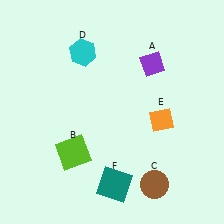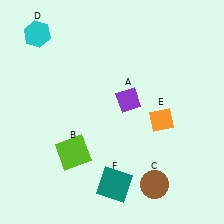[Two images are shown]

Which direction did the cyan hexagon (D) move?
The cyan hexagon (D) moved left.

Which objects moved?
The objects that moved are: the purple diamond (A), the cyan hexagon (D).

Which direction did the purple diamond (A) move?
The purple diamond (A) moved down.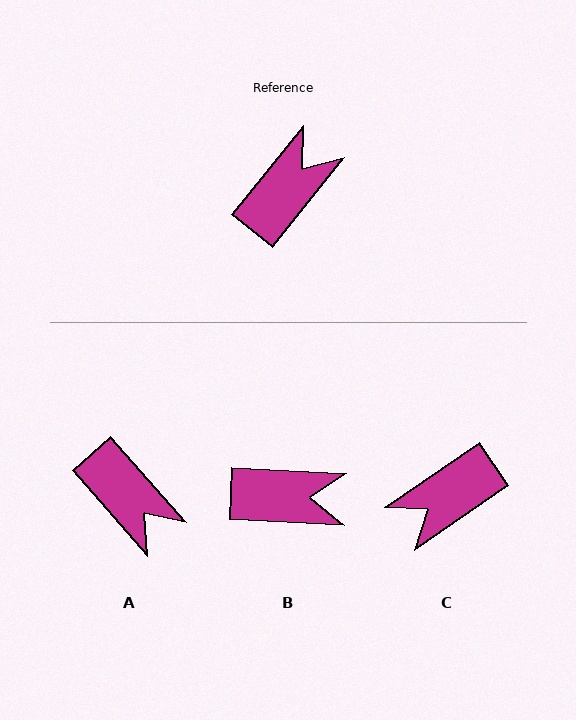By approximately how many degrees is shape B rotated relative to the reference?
Approximately 54 degrees clockwise.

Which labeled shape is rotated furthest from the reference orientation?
C, about 163 degrees away.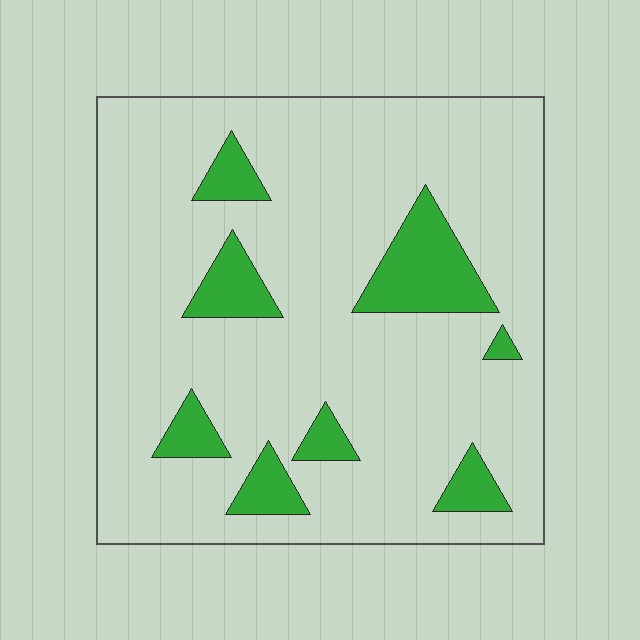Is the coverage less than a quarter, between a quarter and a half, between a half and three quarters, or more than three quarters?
Less than a quarter.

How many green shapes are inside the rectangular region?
8.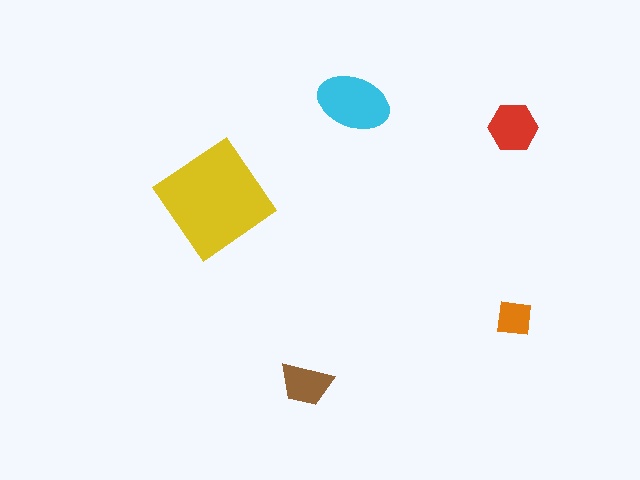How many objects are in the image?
There are 5 objects in the image.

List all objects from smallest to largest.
The orange square, the brown trapezoid, the red hexagon, the cyan ellipse, the yellow diamond.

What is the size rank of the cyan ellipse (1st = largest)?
2nd.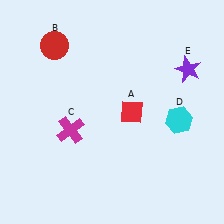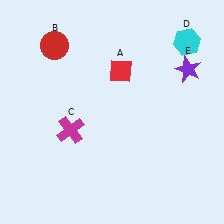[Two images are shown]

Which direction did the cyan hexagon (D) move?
The cyan hexagon (D) moved up.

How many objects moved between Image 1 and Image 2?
2 objects moved between the two images.